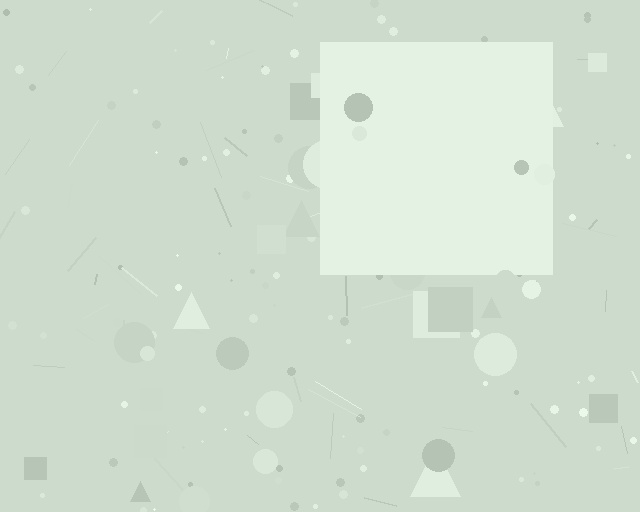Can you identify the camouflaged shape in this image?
The camouflaged shape is a square.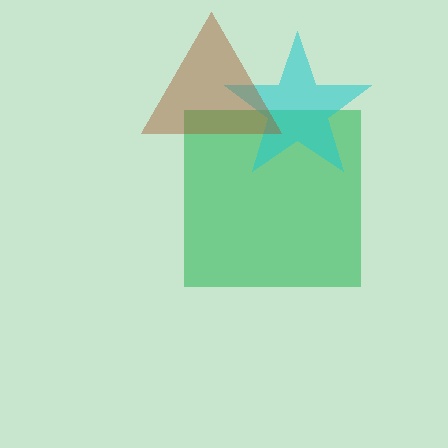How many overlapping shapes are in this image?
There are 3 overlapping shapes in the image.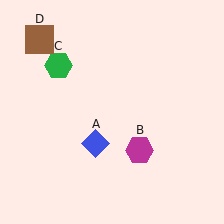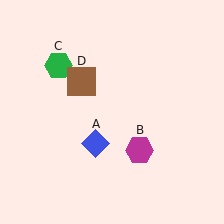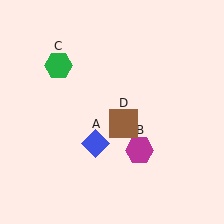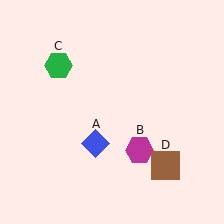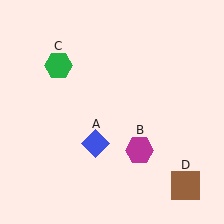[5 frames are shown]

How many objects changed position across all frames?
1 object changed position: brown square (object D).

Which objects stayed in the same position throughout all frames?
Blue diamond (object A) and magenta hexagon (object B) and green hexagon (object C) remained stationary.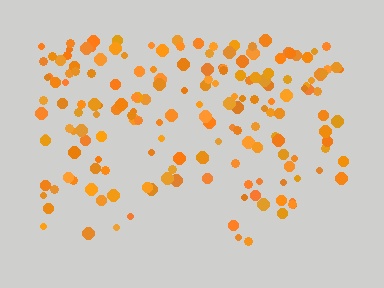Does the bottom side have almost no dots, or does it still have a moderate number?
Still a moderate number, just noticeably fewer than the top.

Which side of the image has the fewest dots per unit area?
The bottom.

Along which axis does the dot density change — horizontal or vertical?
Vertical.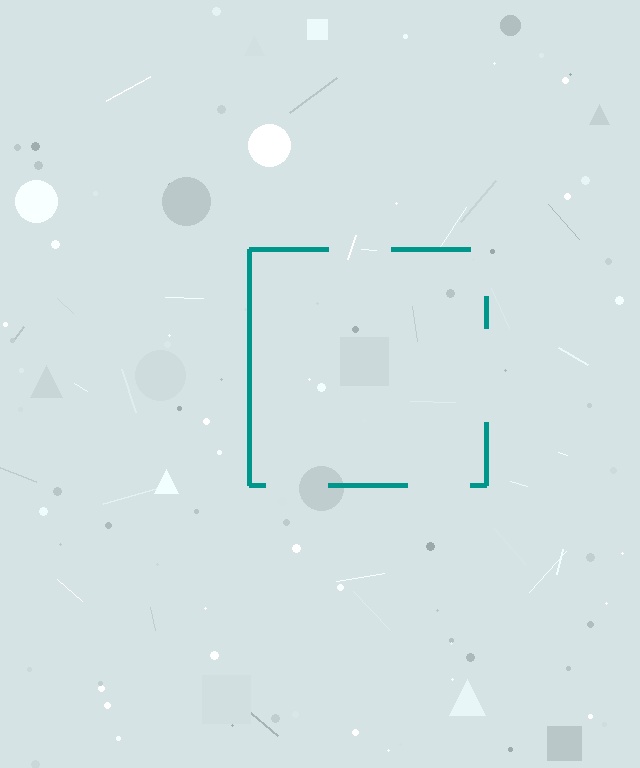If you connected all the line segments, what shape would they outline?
They would outline a square.